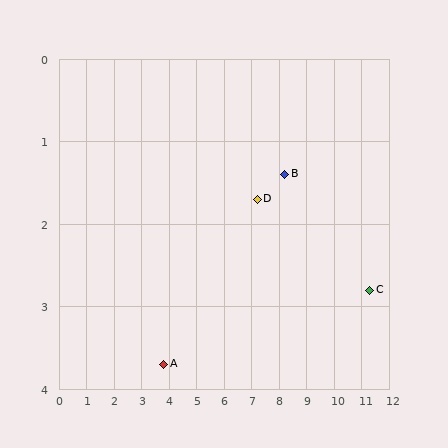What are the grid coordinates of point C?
Point C is at approximately (11.3, 2.8).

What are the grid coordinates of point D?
Point D is at approximately (7.2, 1.7).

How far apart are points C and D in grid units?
Points C and D are about 4.2 grid units apart.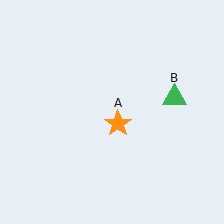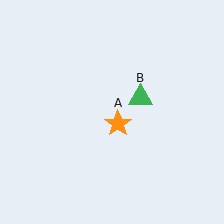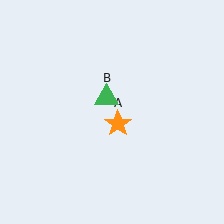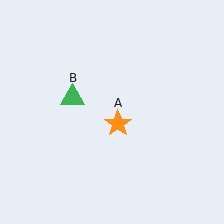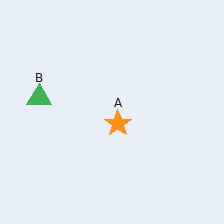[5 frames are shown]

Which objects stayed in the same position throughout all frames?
Orange star (object A) remained stationary.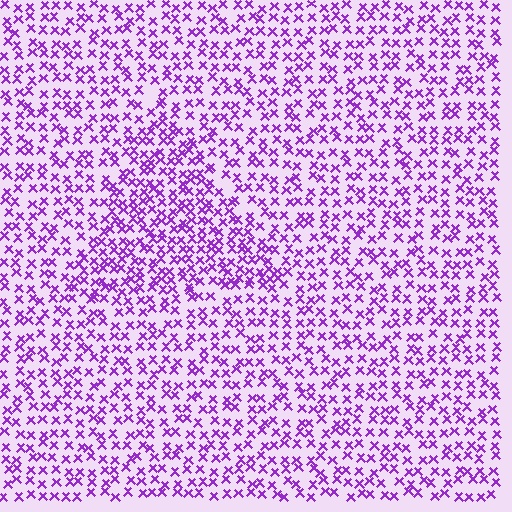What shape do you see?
I see a triangle.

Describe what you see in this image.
The image contains small purple elements arranged at two different densities. A triangle-shaped region is visible where the elements are more densely packed than the surrounding area.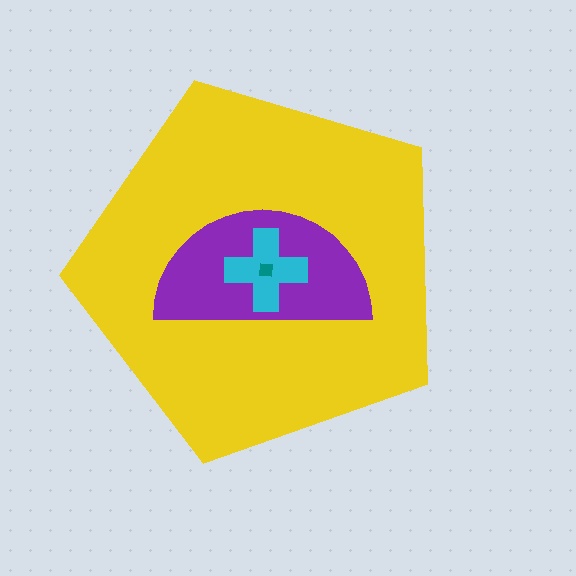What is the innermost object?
The teal square.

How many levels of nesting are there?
4.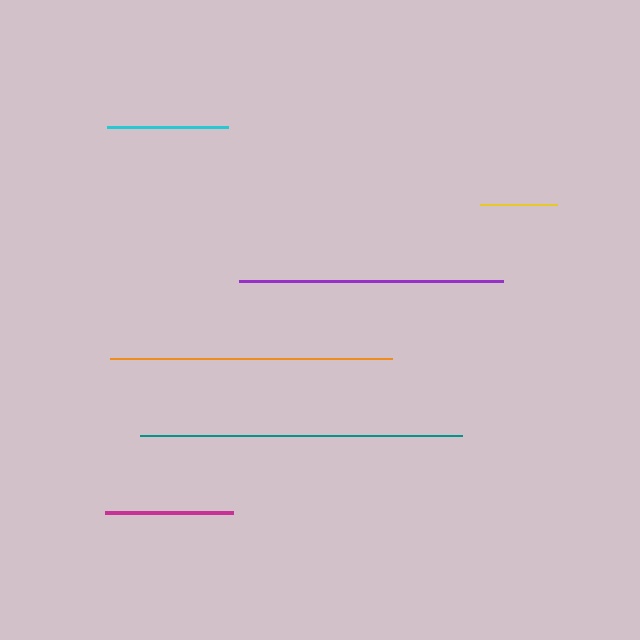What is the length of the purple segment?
The purple segment is approximately 264 pixels long.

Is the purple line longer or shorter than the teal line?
The teal line is longer than the purple line.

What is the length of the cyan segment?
The cyan segment is approximately 121 pixels long.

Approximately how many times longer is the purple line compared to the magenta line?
The purple line is approximately 2.1 times the length of the magenta line.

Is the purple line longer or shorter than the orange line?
The orange line is longer than the purple line.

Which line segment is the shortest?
The yellow line is the shortest at approximately 76 pixels.